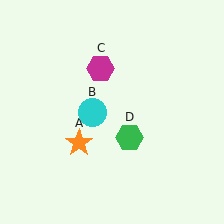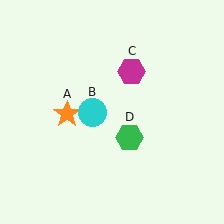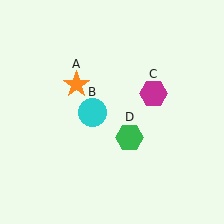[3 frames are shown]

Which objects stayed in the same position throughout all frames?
Cyan circle (object B) and green hexagon (object D) remained stationary.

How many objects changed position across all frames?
2 objects changed position: orange star (object A), magenta hexagon (object C).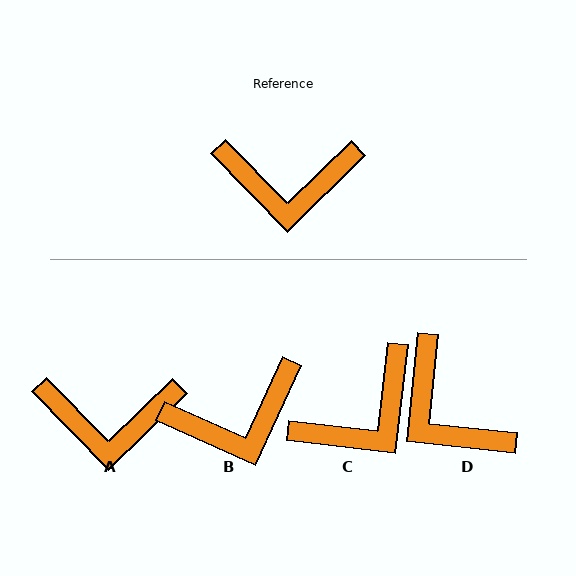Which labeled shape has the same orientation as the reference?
A.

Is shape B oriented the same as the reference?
No, it is off by about 21 degrees.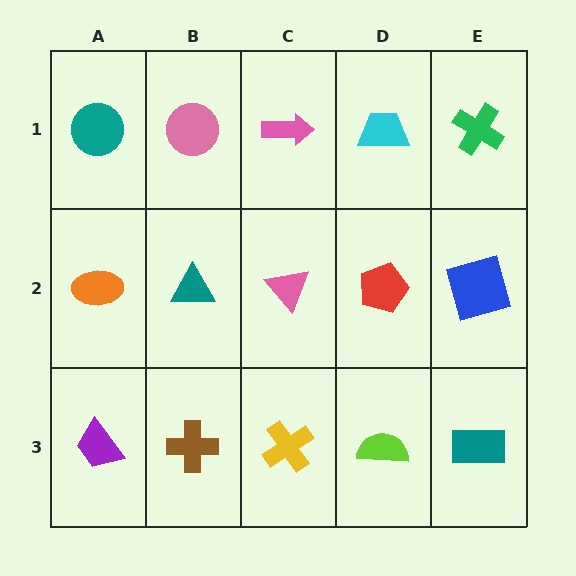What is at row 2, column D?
A red pentagon.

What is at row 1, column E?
A green cross.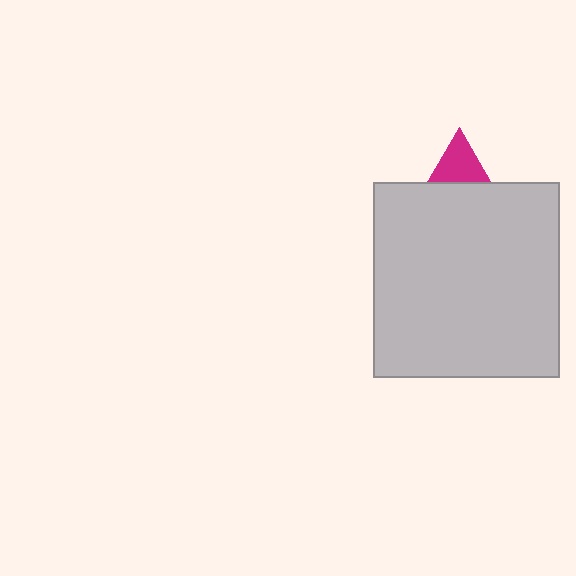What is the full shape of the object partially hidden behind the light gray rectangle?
The partially hidden object is a magenta triangle.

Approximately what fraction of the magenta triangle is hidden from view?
Roughly 56% of the magenta triangle is hidden behind the light gray rectangle.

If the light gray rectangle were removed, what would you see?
You would see the complete magenta triangle.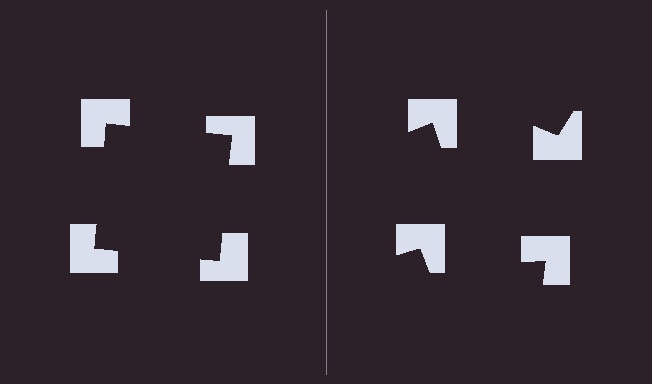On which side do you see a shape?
An illusory square appears on the left side. On the right side the wedge cuts are rotated, so no coherent shape forms.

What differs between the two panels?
The notched squares are positioned identically on both sides; only the wedge orientations differ. On the left they align to a square; on the right they are misaligned.